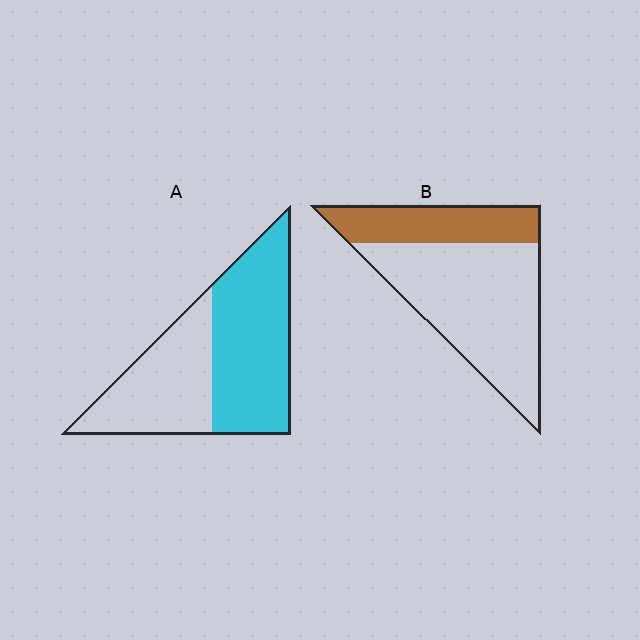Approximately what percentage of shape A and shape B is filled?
A is approximately 55% and B is approximately 30%.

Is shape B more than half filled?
No.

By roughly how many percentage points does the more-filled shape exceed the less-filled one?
By roughly 25 percentage points (A over B).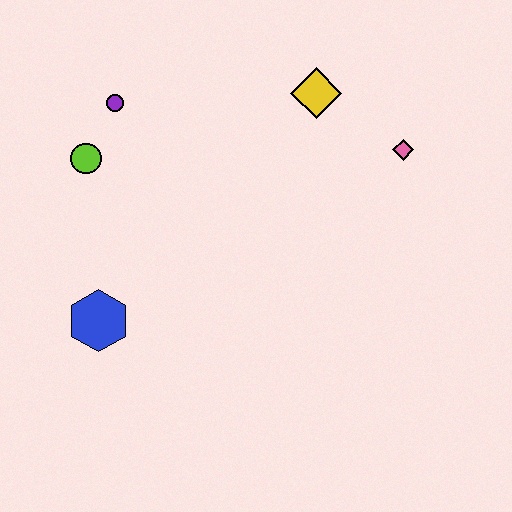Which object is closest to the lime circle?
The purple circle is closest to the lime circle.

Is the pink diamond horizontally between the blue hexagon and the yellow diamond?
No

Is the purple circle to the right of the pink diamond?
No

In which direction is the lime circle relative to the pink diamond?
The lime circle is to the left of the pink diamond.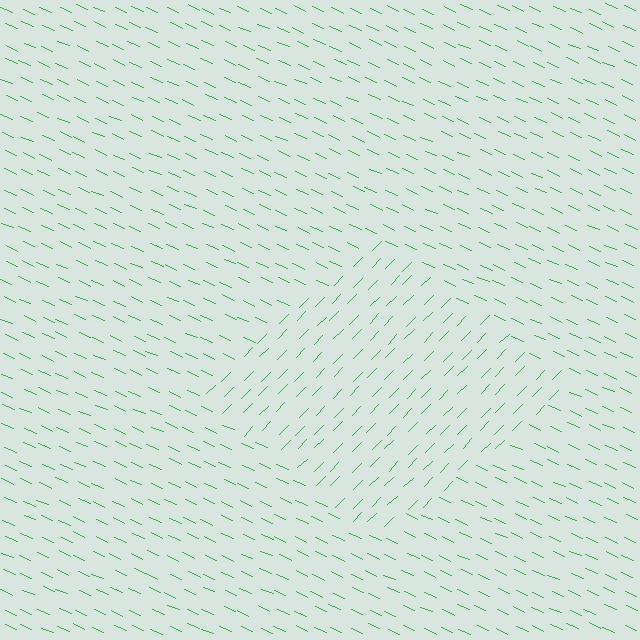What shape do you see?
I see a diamond.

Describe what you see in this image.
The image is filled with small green line segments. A diamond region in the image has lines oriented differently from the surrounding lines, creating a visible texture boundary.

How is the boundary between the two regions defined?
The boundary is defined purely by a change in line orientation (approximately 69 degrees difference). All lines are the same color and thickness.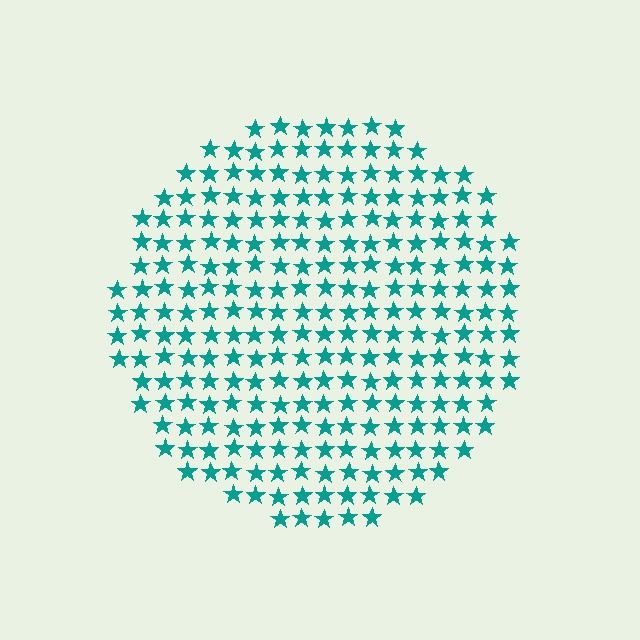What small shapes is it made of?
It is made of small stars.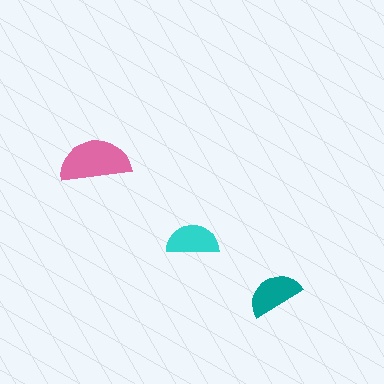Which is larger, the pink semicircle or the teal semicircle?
The pink one.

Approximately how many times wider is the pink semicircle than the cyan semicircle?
About 1.5 times wider.